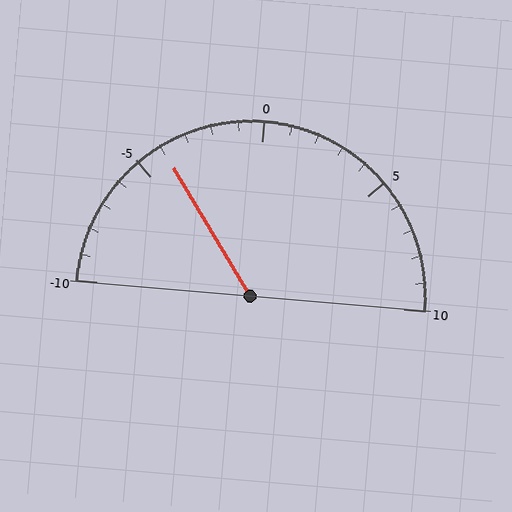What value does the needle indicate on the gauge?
The needle indicates approximately -4.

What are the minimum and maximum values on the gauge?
The gauge ranges from -10 to 10.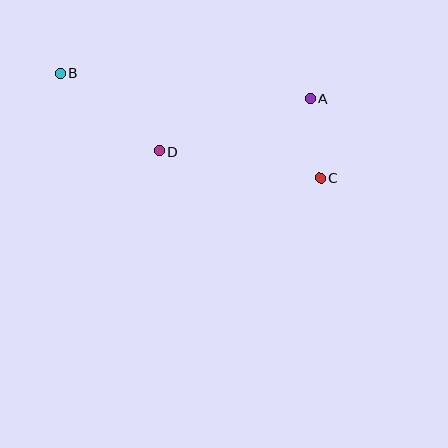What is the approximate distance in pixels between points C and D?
The distance between C and D is approximately 164 pixels.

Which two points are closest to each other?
Points A and C are closest to each other.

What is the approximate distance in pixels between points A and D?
The distance between A and D is approximately 160 pixels.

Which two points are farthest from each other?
Points B and C are farthest from each other.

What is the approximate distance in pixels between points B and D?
The distance between B and D is approximately 126 pixels.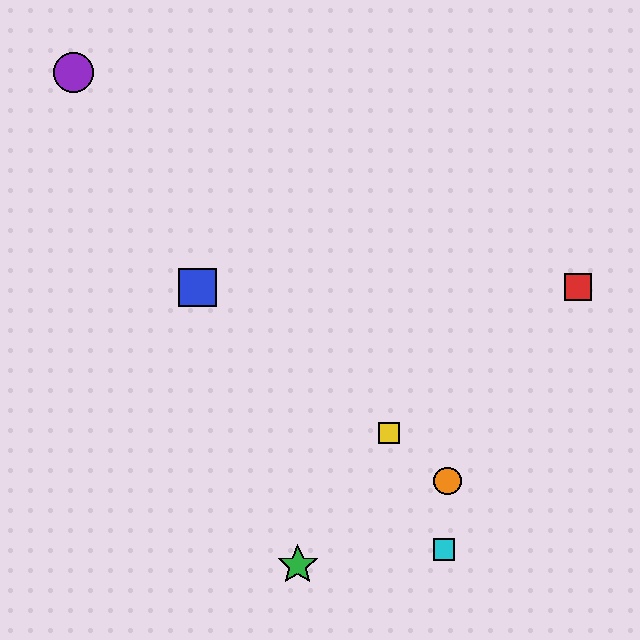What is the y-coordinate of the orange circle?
The orange circle is at y≈481.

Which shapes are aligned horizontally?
The red square, the blue square are aligned horizontally.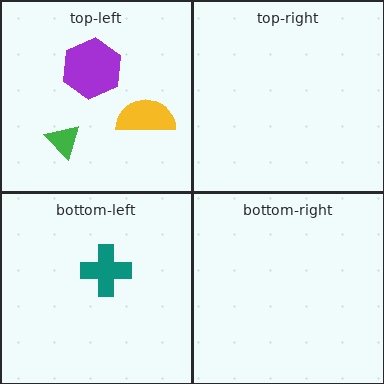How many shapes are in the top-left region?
3.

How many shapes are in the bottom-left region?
1.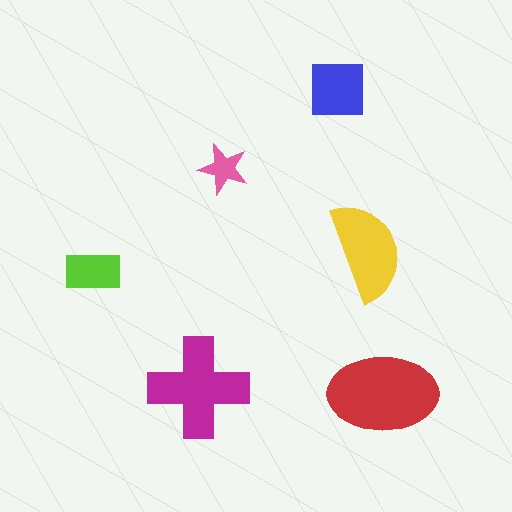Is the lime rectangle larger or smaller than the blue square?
Smaller.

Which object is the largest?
The red ellipse.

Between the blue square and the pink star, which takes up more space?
The blue square.